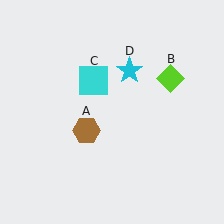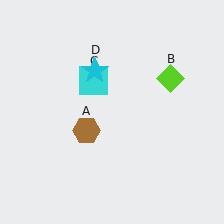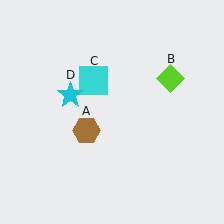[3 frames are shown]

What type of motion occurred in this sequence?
The cyan star (object D) rotated counterclockwise around the center of the scene.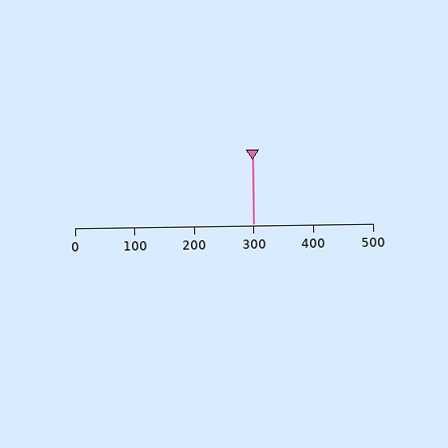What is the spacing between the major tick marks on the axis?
The major ticks are spaced 100 apart.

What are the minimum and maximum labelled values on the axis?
The axis runs from 0 to 500.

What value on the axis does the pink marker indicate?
The marker indicates approximately 300.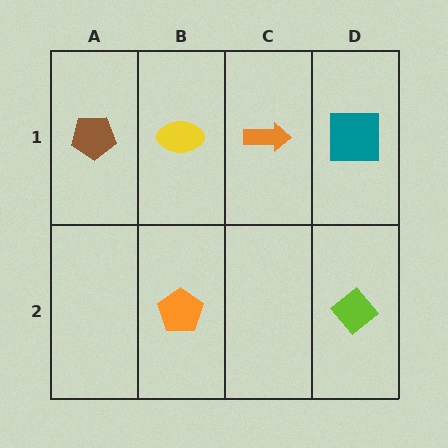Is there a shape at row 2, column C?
No, that cell is empty.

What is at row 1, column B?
A yellow ellipse.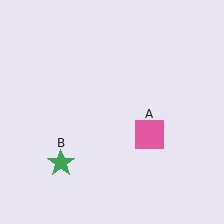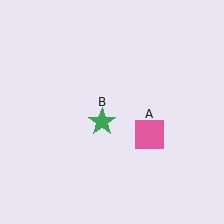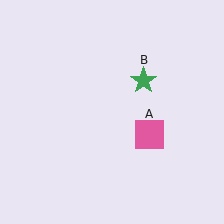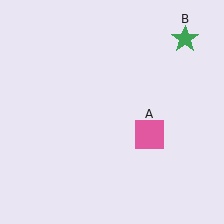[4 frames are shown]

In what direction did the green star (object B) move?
The green star (object B) moved up and to the right.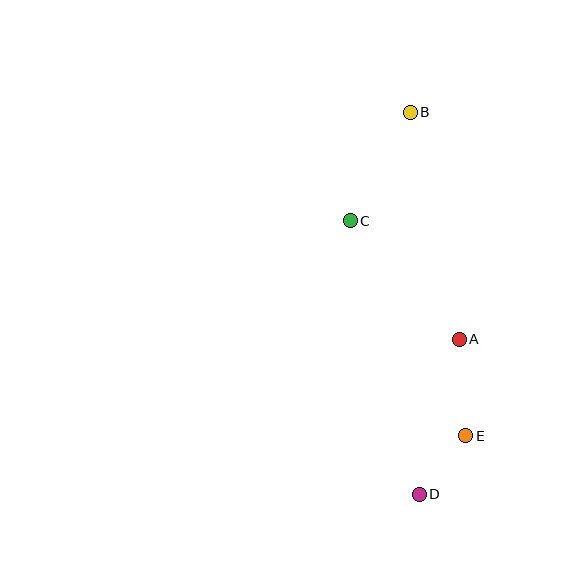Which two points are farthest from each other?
Points B and D are farthest from each other.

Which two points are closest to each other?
Points D and E are closest to each other.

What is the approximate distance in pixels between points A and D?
The distance between A and D is approximately 160 pixels.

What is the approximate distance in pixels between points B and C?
The distance between B and C is approximately 124 pixels.